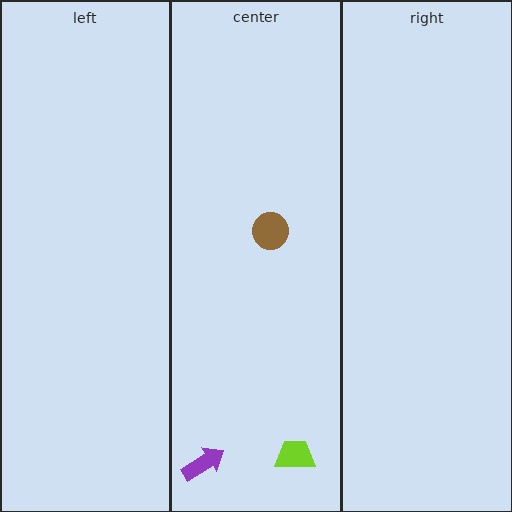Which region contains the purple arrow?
The center region.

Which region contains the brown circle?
The center region.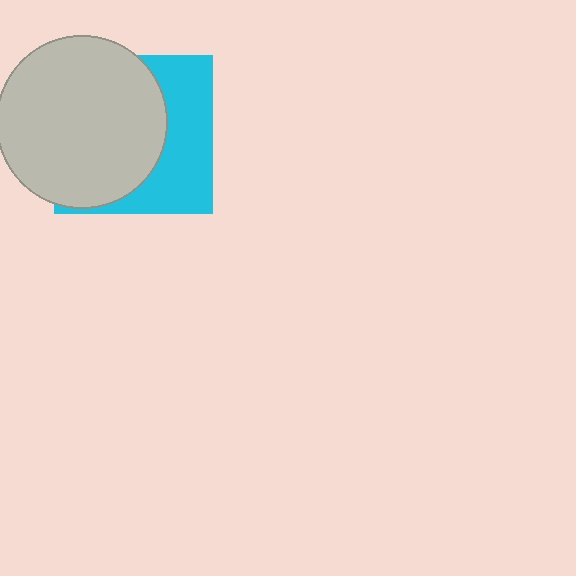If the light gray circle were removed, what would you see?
You would see the complete cyan square.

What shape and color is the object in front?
The object in front is a light gray circle.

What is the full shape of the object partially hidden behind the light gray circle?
The partially hidden object is a cyan square.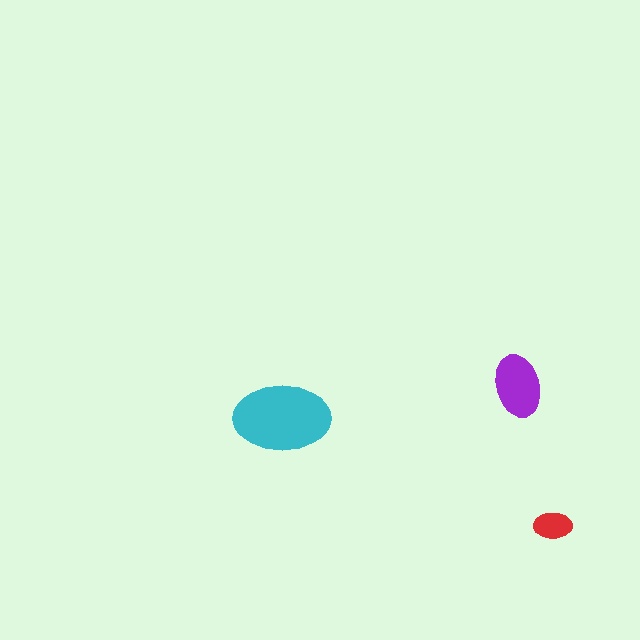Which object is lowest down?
The red ellipse is bottommost.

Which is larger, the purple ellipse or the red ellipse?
The purple one.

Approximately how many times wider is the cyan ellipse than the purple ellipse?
About 1.5 times wider.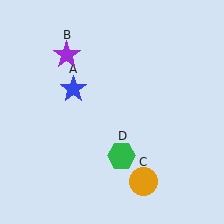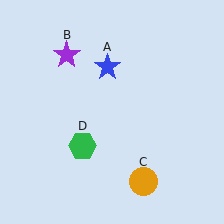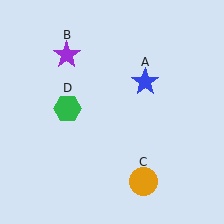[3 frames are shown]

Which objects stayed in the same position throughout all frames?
Purple star (object B) and orange circle (object C) remained stationary.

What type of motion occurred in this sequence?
The blue star (object A), green hexagon (object D) rotated clockwise around the center of the scene.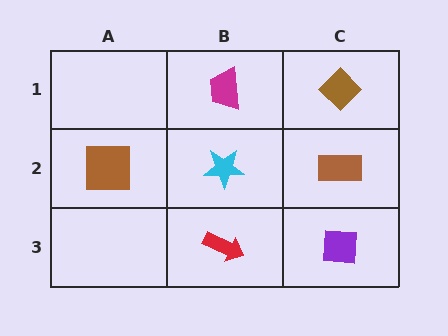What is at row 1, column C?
A brown diamond.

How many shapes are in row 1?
2 shapes.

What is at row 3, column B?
A red arrow.